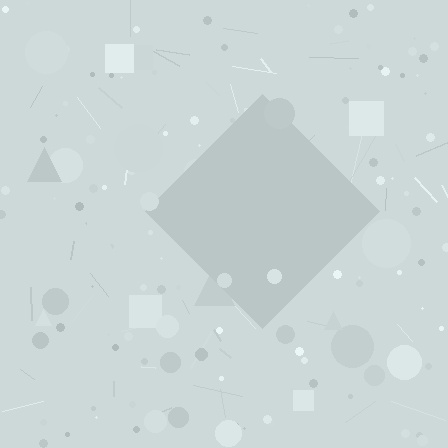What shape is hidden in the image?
A diamond is hidden in the image.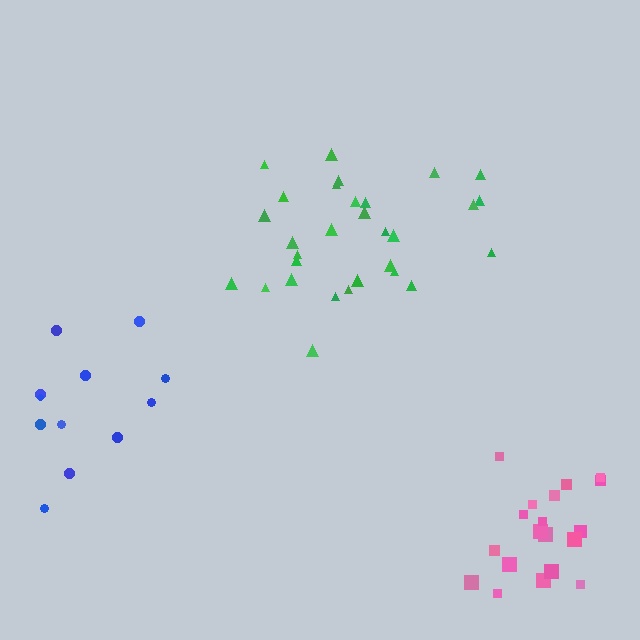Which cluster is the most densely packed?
Pink.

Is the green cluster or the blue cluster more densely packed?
Green.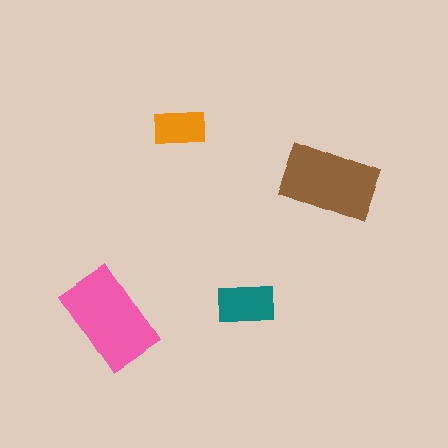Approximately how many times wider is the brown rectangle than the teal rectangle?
About 1.5 times wider.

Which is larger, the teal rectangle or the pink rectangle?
The pink one.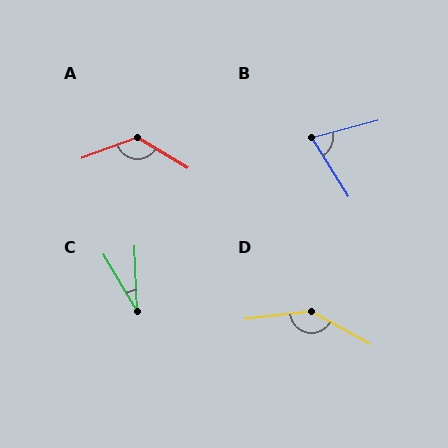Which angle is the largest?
D, at approximately 144 degrees.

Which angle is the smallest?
C, at approximately 28 degrees.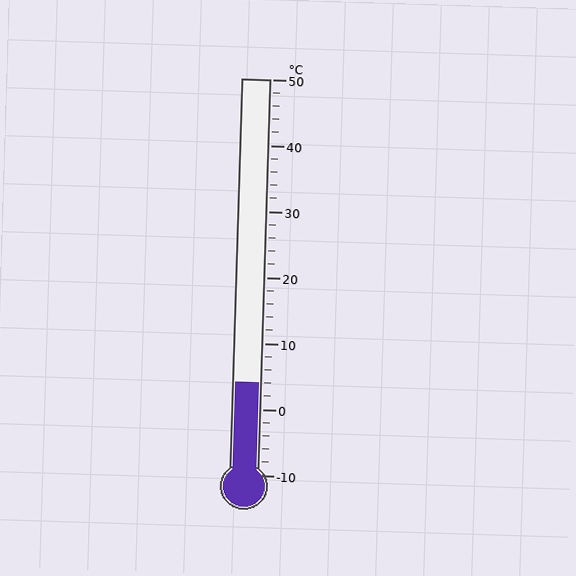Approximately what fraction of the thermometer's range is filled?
The thermometer is filled to approximately 25% of its range.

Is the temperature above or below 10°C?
The temperature is below 10°C.